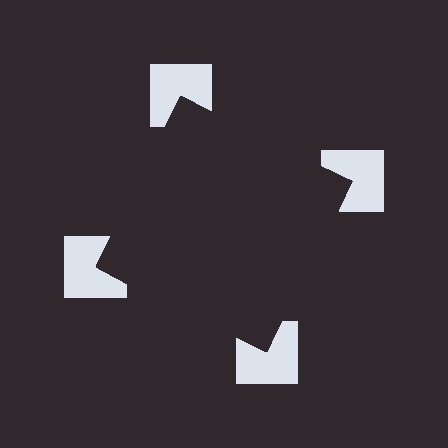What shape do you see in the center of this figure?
An illusory square — its edges are inferred from the aligned wedge cuts in the notched squares, not physically drawn.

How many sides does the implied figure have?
4 sides.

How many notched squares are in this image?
There are 4 — one at each vertex of the illusory square.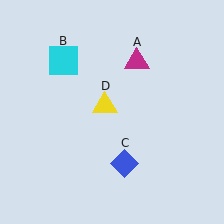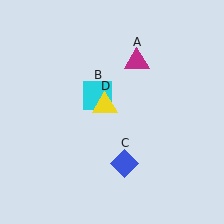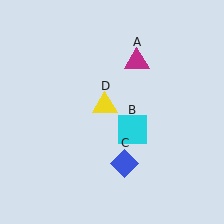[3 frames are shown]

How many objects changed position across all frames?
1 object changed position: cyan square (object B).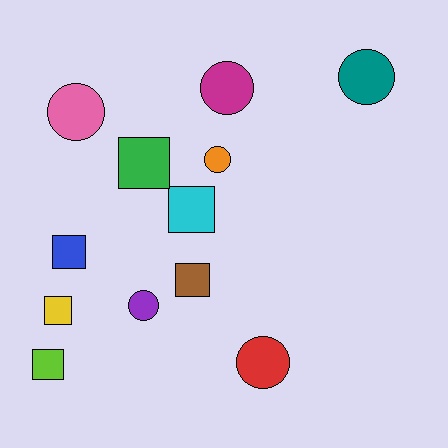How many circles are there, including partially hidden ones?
There are 6 circles.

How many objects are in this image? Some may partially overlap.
There are 12 objects.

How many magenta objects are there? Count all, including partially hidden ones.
There is 1 magenta object.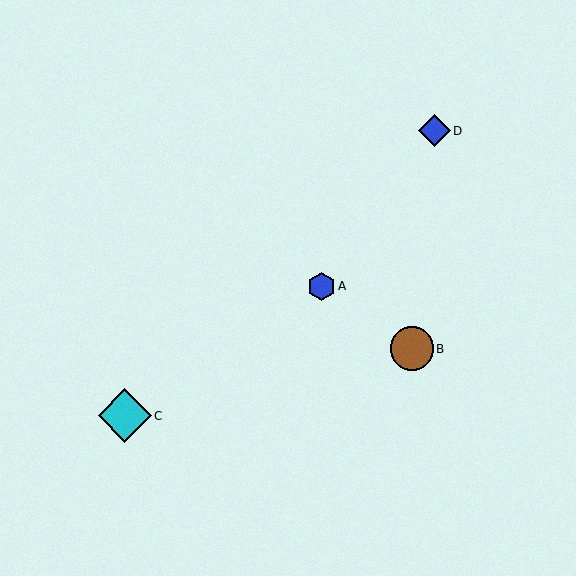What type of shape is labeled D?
Shape D is a blue diamond.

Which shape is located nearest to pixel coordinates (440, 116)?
The blue diamond (labeled D) at (434, 131) is nearest to that location.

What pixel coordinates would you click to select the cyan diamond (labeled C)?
Click at (125, 416) to select the cyan diamond C.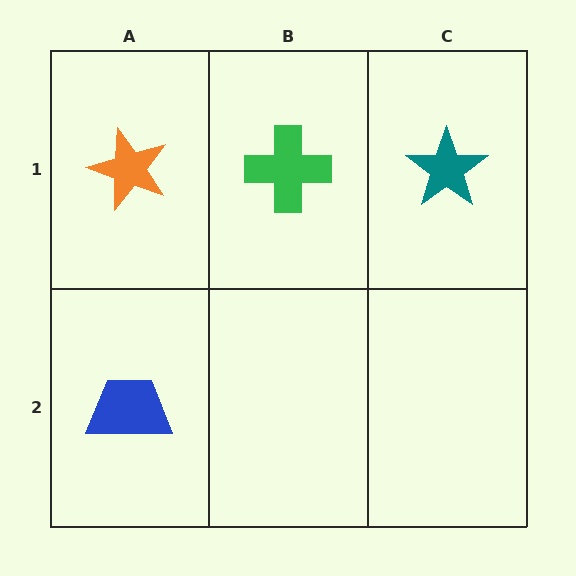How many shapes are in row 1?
3 shapes.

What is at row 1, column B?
A green cross.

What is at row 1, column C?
A teal star.